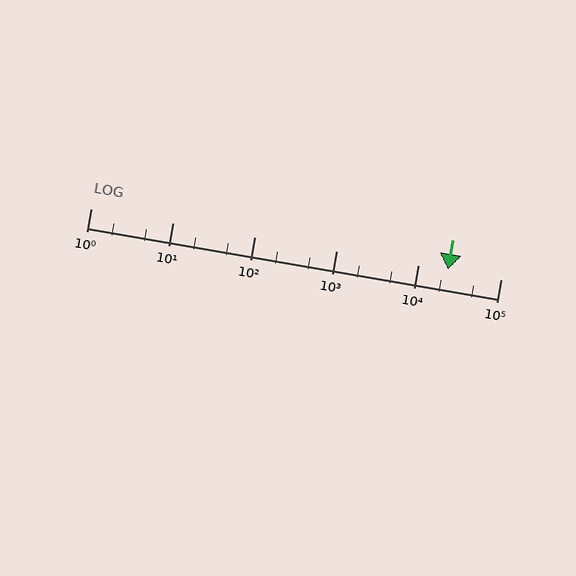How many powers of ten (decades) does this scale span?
The scale spans 5 decades, from 1 to 100000.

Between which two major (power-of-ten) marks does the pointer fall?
The pointer is between 10000 and 100000.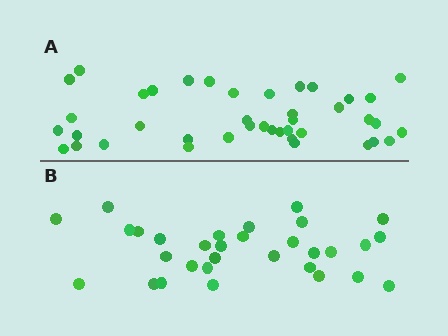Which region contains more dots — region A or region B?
Region A (the top region) has more dots.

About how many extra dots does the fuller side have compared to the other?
Region A has roughly 10 or so more dots than region B.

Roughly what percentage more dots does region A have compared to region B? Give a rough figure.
About 30% more.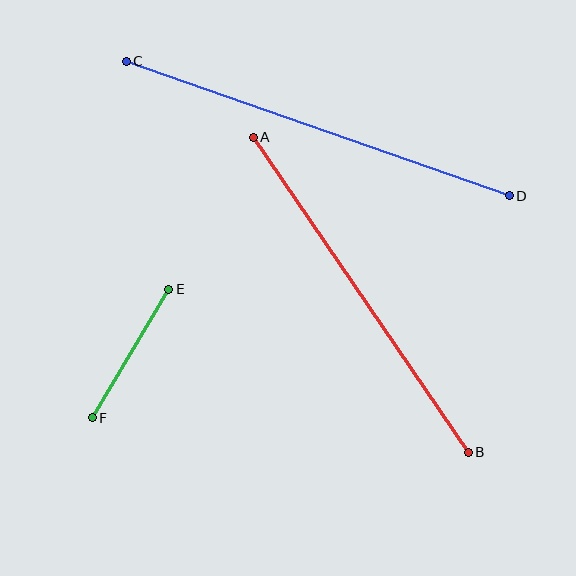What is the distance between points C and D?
The distance is approximately 406 pixels.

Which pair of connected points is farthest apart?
Points C and D are farthest apart.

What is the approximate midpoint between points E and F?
The midpoint is at approximately (130, 354) pixels.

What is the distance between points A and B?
The distance is approximately 381 pixels.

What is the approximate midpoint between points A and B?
The midpoint is at approximately (361, 295) pixels.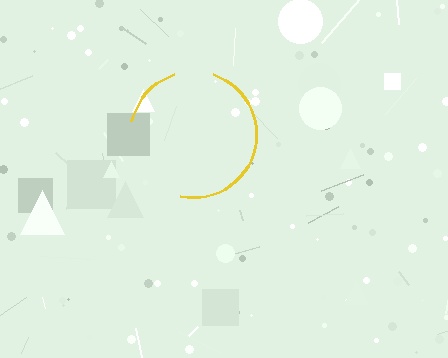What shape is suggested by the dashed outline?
The dashed outline suggests a circle.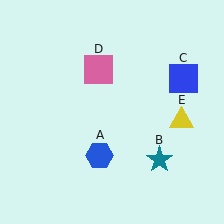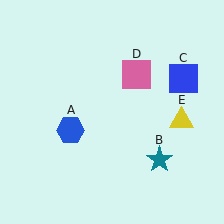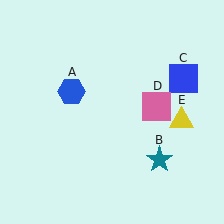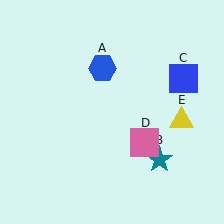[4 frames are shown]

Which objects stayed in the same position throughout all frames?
Teal star (object B) and blue square (object C) and yellow triangle (object E) remained stationary.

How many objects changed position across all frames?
2 objects changed position: blue hexagon (object A), pink square (object D).